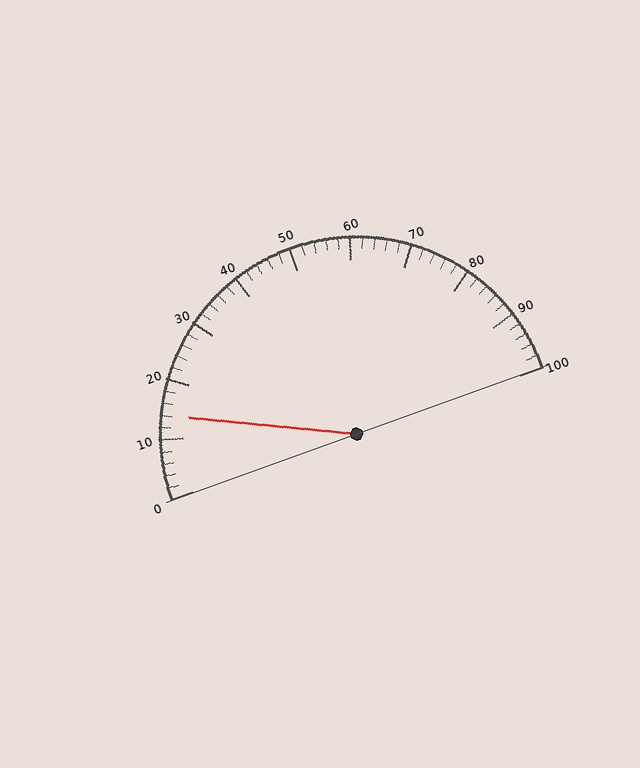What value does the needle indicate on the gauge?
The needle indicates approximately 14.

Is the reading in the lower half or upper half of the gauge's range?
The reading is in the lower half of the range (0 to 100).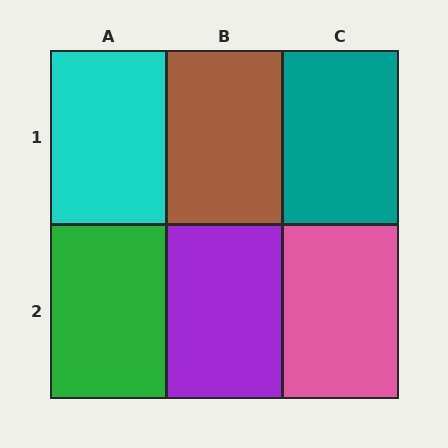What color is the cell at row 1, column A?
Cyan.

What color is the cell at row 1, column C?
Teal.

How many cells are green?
1 cell is green.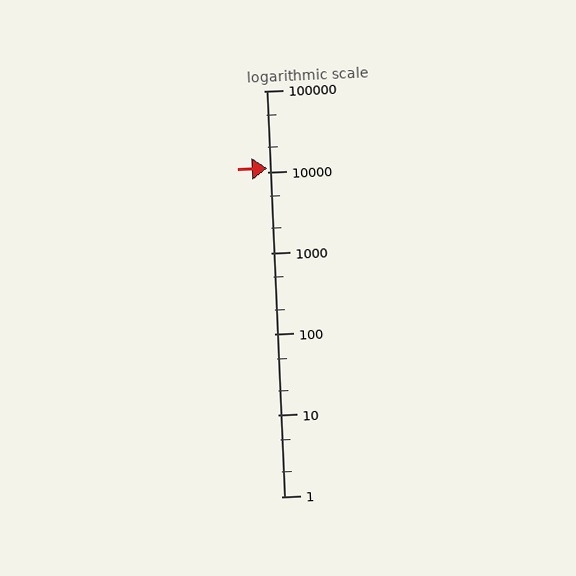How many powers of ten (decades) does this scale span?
The scale spans 5 decades, from 1 to 100000.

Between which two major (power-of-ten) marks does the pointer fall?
The pointer is between 10000 and 100000.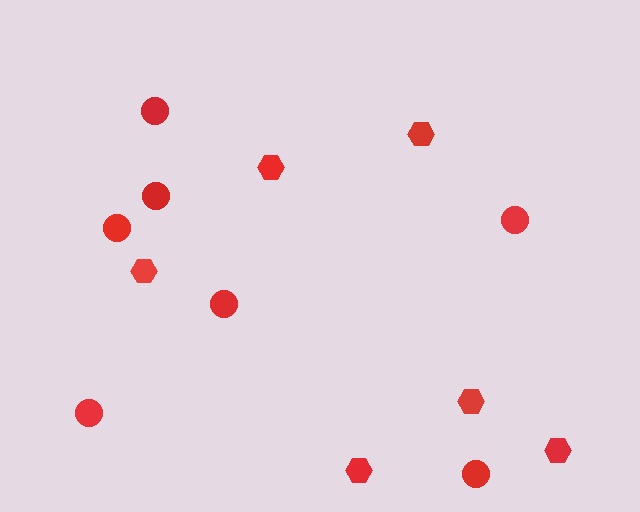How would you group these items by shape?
There are 2 groups: one group of circles (7) and one group of hexagons (6).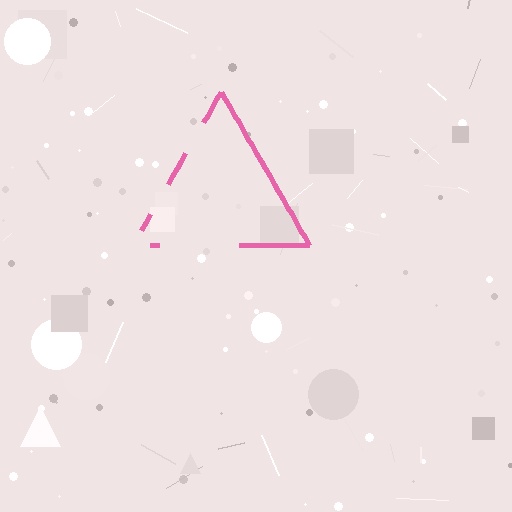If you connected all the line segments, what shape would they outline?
They would outline a triangle.